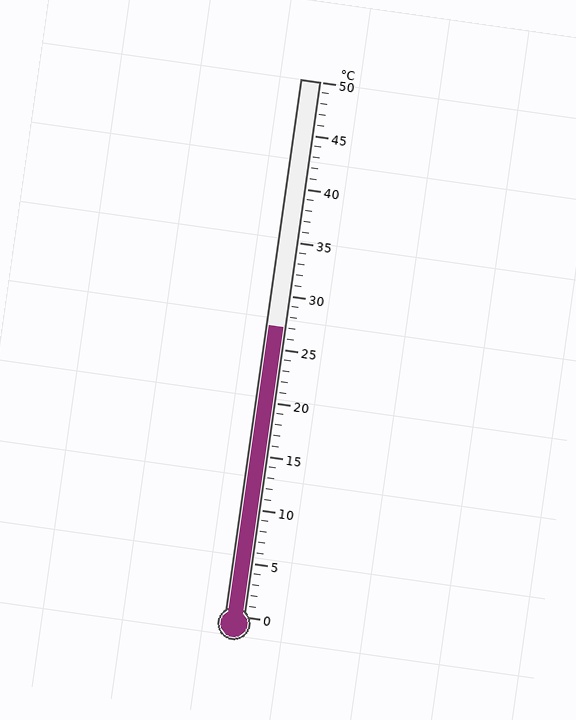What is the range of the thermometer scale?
The thermometer scale ranges from 0°C to 50°C.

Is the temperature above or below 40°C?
The temperature is below 40°C.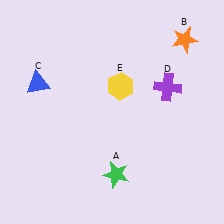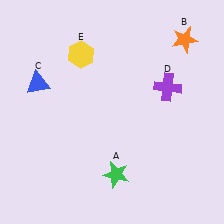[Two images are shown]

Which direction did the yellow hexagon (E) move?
The yellow hexagon (E) moved left.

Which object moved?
The yellow hexagon (E) moved left.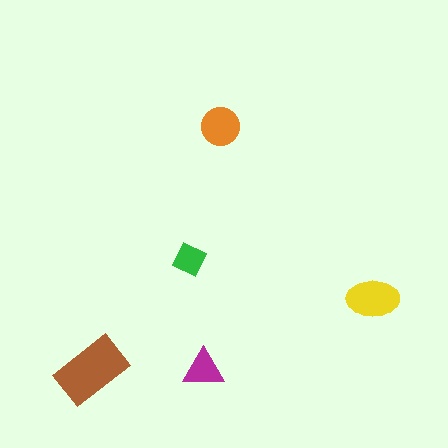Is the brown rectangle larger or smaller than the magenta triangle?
Larger.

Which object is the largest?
The brown rectangle.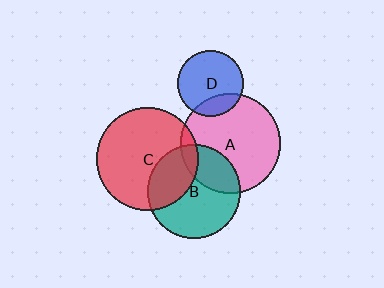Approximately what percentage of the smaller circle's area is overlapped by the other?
Approximately 10%.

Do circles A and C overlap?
Yes.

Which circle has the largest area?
Circle C (red).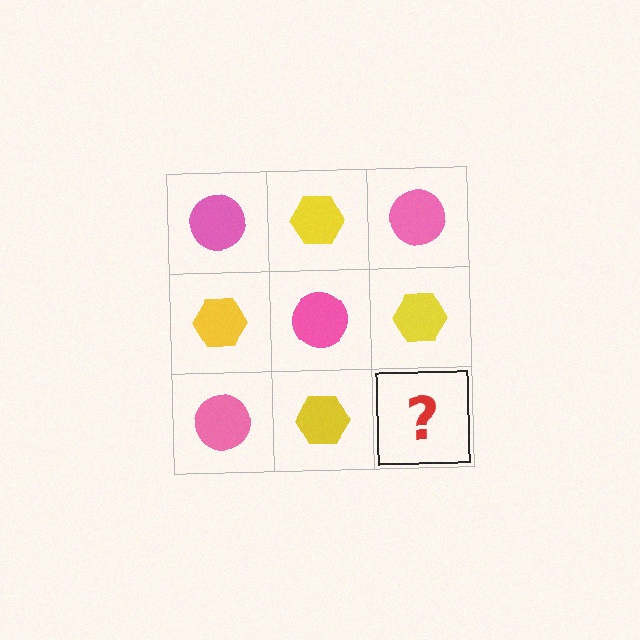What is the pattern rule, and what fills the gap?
The rule is that it alternates pink circle and yellow hexagon in a checkerboard pattern. The gap should be filled with a pink circle.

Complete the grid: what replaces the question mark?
The question mark should be replaced with a pink circle.